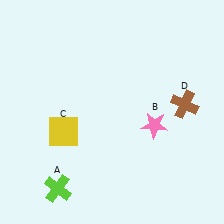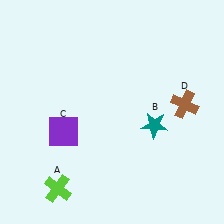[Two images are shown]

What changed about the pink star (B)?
In Image 1, B is pink. In Image 2, it changed to teal.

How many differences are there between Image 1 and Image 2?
There are 2 differences between the two images.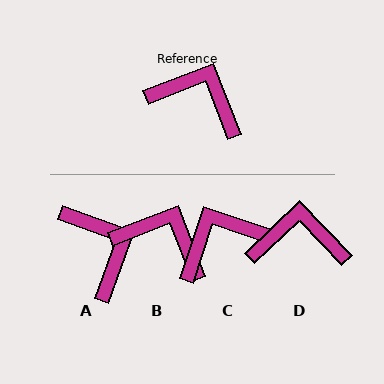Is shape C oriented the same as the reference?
No, it is off by about 50 degrees.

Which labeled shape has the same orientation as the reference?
B.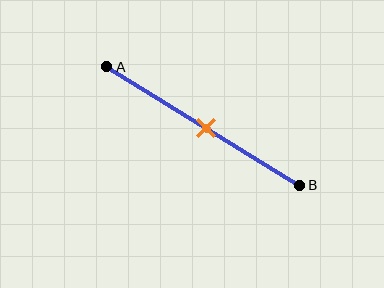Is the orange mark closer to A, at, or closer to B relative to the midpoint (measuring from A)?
The orange mark is approximately at the midpoint of segment AB.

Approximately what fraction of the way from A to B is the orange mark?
The orange mark is approximately 50% of the way from A to B.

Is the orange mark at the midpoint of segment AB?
Yes, the mark is approximately at the midpoint.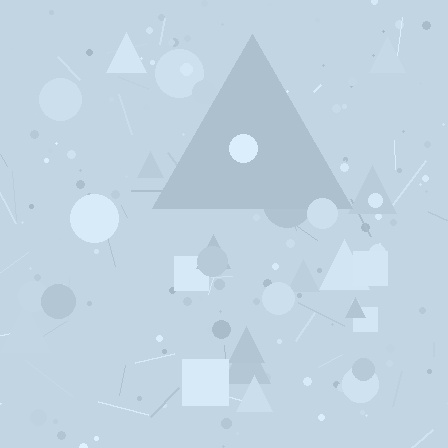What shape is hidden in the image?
A triangle is hidden in the image.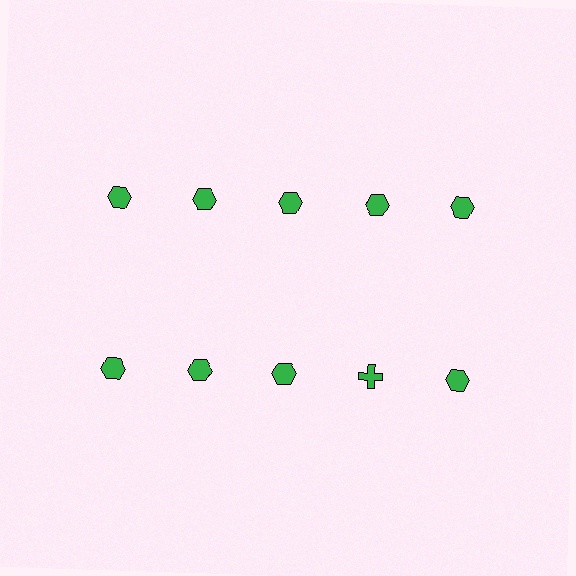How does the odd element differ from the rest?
It has a different shape: cross instead of hexagon.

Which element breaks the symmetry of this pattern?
The green cross in the second row, second from right column breaks the symmetry. All other shapes are green hexagons.